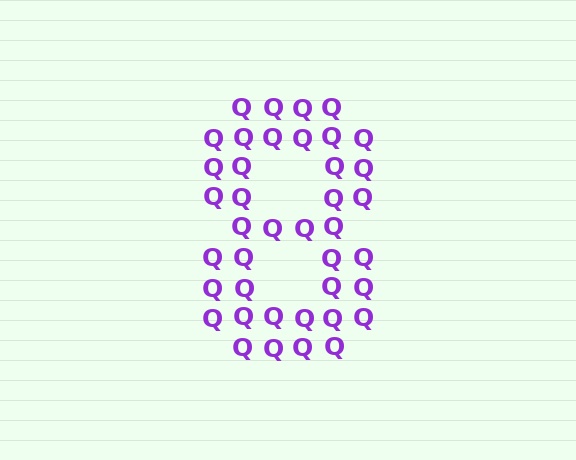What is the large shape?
The large shape is the digit 8.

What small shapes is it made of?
It is made of small letter Q's.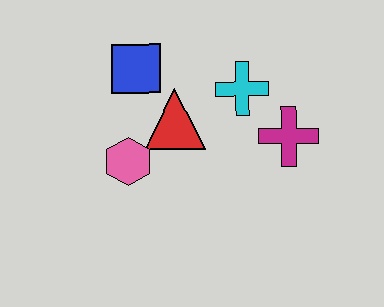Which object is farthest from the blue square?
The magenta cross is farthest from the blue square.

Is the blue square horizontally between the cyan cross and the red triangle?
No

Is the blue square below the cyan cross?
No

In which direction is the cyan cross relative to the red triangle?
The cyan cross is to the right of the red triangle.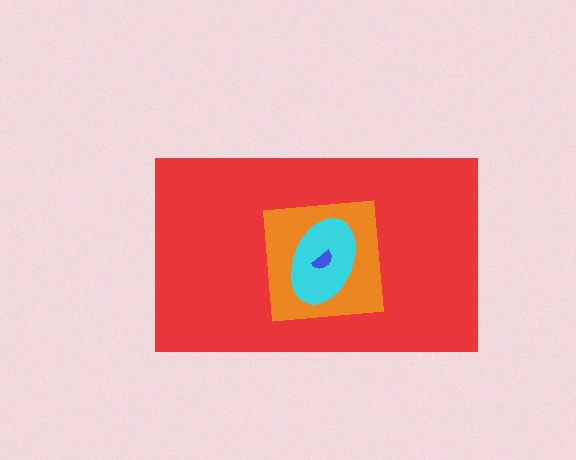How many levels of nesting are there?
4.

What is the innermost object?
The blue semicircle.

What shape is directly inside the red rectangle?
The orange square.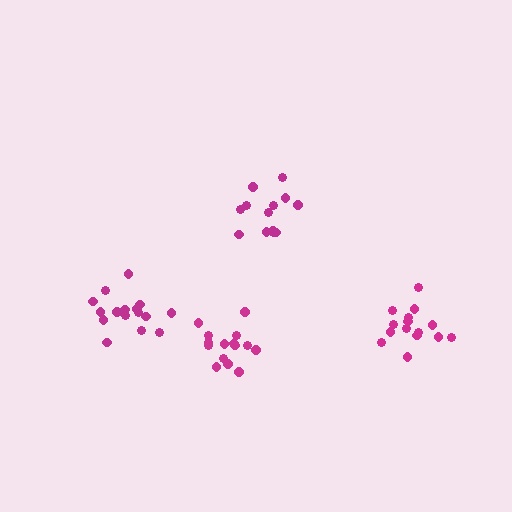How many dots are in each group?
Group 1: 13 dots, Group 2: 15 dots, Group 3: 17 dots, Group 4: 15 dots (60 total).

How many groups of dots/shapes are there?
There are 4 groups.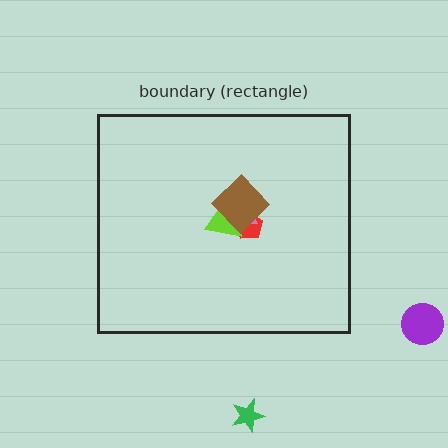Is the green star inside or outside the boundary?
Outside.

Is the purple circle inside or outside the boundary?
Outside.